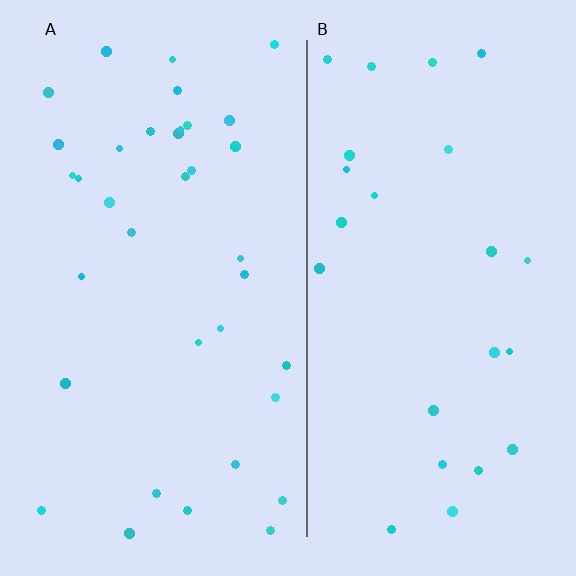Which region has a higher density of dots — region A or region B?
A (the left).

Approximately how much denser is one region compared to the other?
Approximately 1.5× — region A over region B.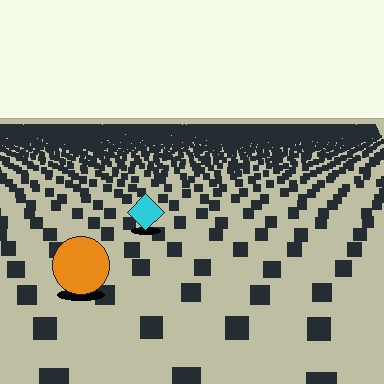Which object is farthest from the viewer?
The cyan diamond is farthest from the viewer. It appears smaller and the ground texture around it is denser.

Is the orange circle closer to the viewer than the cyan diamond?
Yes. The orange circle is closer — you can tell from the texture gradient: the ground texture is coarser near it.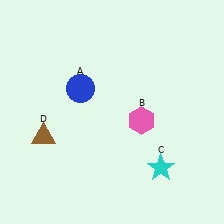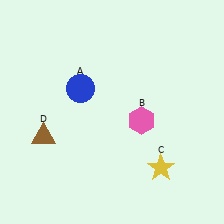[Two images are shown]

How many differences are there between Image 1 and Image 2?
There is 1 difference between the two images.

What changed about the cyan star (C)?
In Image 1, C is cyan. In Image 2, it changed to yellow.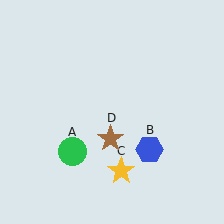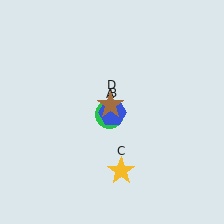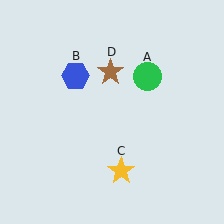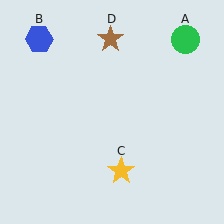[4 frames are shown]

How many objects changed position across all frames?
3 objects changed position: green circle (object A), blue hexagon (object B), brown star (object D).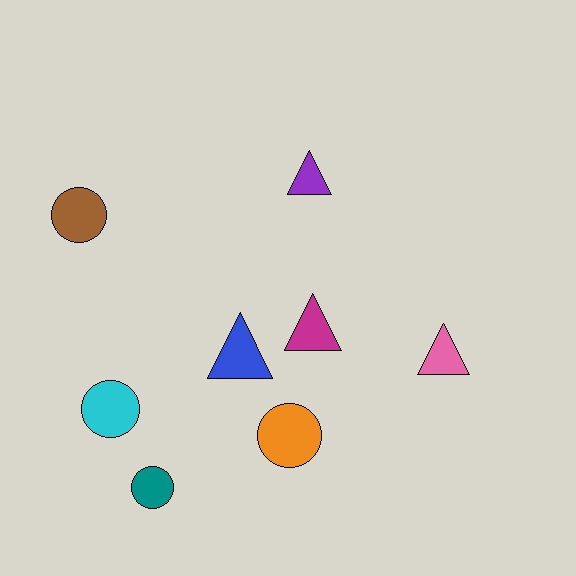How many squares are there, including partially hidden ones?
There are no squares.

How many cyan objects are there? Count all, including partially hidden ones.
There is 1 cyan object.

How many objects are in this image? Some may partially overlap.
There are 8 objects.